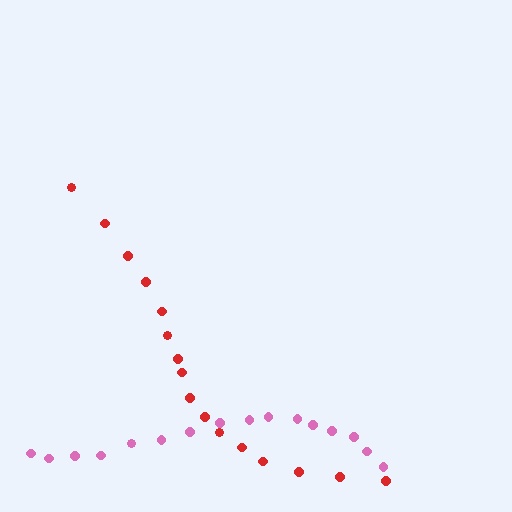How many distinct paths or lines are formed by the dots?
There are 2 distinct paths.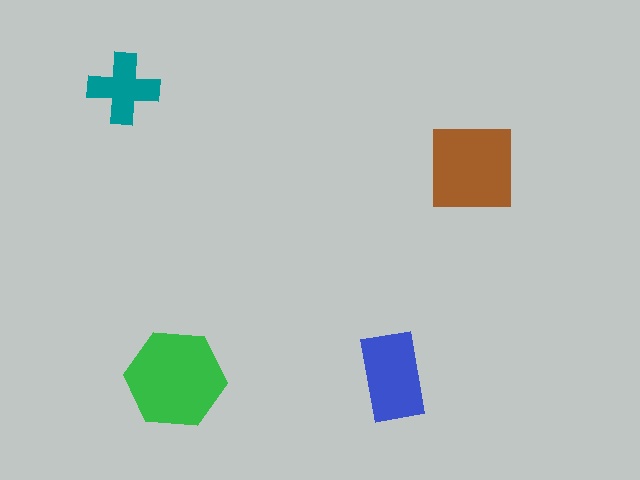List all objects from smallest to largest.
The teal cross, the blue rectangle, the brown square, the green hexagon.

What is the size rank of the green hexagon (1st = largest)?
1st.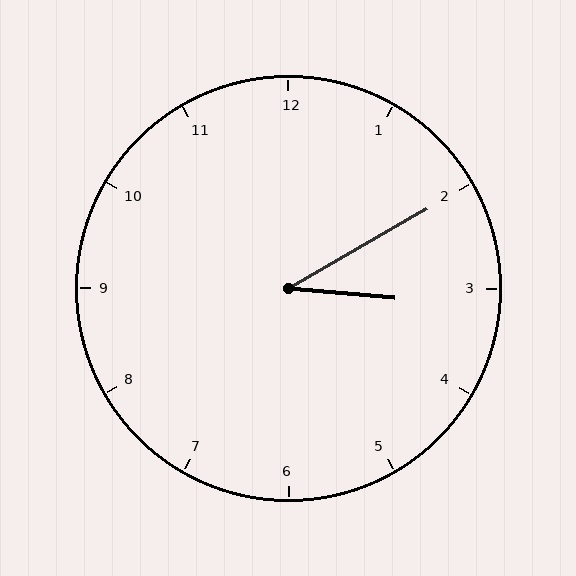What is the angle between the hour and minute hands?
Approximately 35 degrees.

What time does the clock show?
3:10.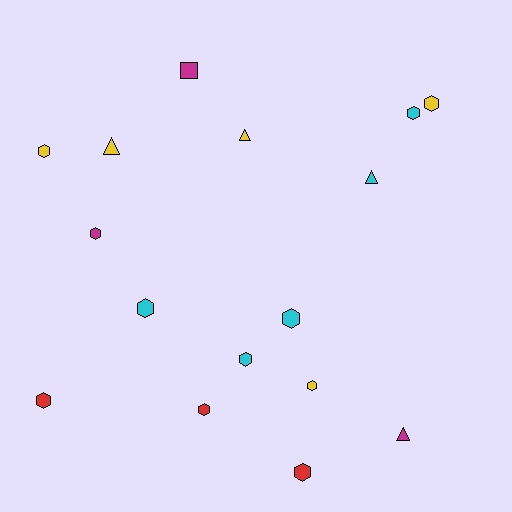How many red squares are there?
There are no red squares.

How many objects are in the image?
There are 16 objects.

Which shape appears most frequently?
Hexagon, with 11 objects.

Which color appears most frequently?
Cyan, with 5 objects.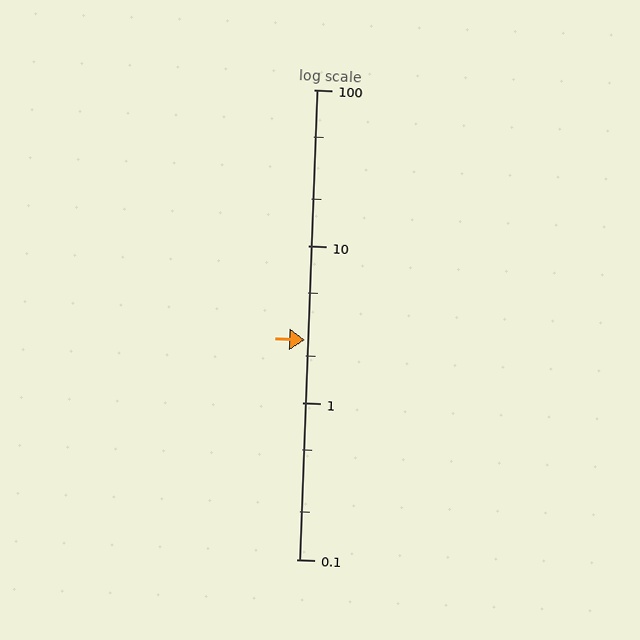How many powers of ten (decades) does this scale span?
The scale spans 3 decades, from 0.1 to 100.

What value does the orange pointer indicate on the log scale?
The pointer indicates approximately 2.5.